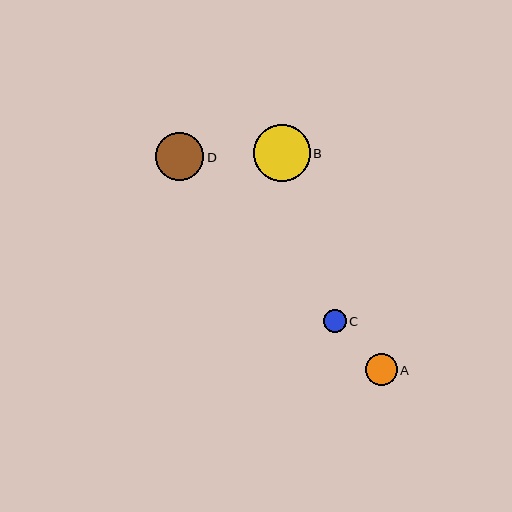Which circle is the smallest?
Circle C is the smallest with a size of approximately 23 pixels.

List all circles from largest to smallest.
From largest to smallest: B, D, A, C.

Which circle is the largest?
Circle B is the largest with a size of approximately 57 pixels.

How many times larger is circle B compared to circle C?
Circle B is approximately 2.5 times the size of circle C.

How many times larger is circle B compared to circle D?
Circle B is approximately 1.2 times the size of circle D.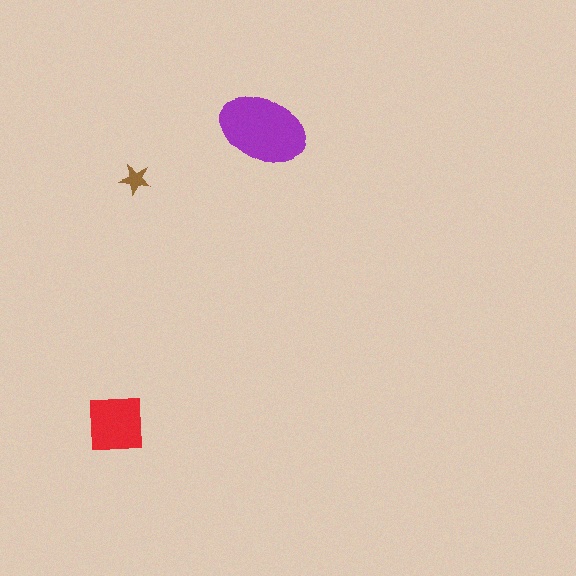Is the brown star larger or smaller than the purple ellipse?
Smaller.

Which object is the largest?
The purple ellipse.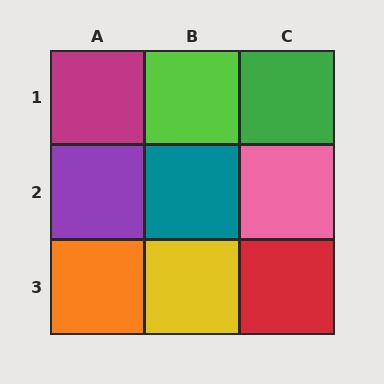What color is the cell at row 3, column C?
Red.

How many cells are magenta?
1 cell is magenta.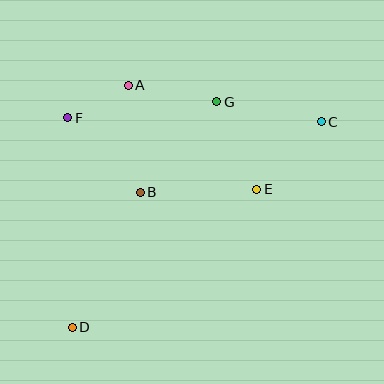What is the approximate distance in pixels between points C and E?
The distance between C and E is approximately 93 pixels.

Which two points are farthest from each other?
Points C and D are farthest from each other.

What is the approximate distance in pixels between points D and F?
The distance between D and F is approximately 209 pixels.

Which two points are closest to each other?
Points A and F are closest to each other.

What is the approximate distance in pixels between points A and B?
The distance between A and B is approximately 108 pixels.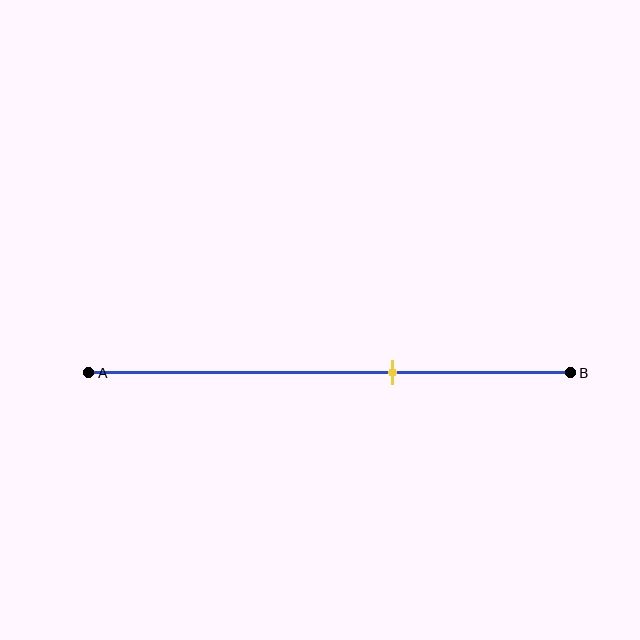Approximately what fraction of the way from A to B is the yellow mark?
The yellow mark is approximately 65% of the way from A to B.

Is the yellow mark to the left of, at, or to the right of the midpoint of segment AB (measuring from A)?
The yellow mark is to the right of the midpoint of segment AB.